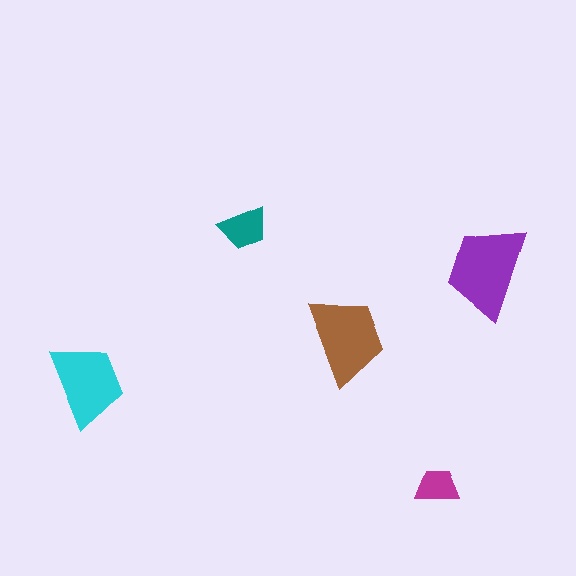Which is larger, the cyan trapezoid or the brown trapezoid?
The brown one.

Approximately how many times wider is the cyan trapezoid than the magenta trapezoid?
About 2 times wider.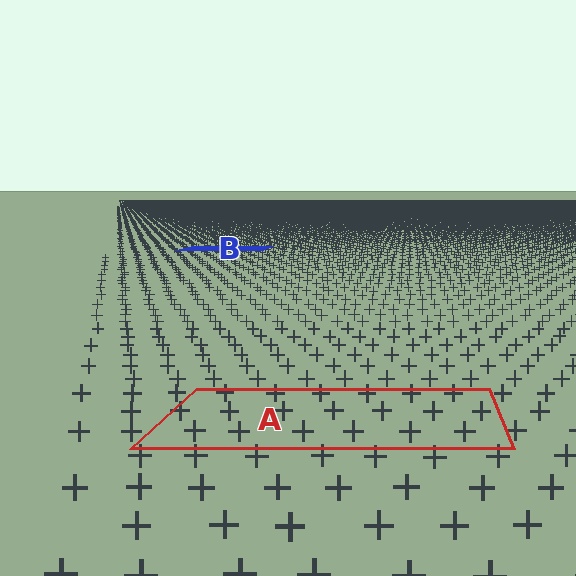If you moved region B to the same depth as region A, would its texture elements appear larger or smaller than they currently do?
They would appear larger. At a closer depth, the same texture elements are projected at a bigger on-screen size.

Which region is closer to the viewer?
Region A is closer. The texture elements there are larger and more spread out.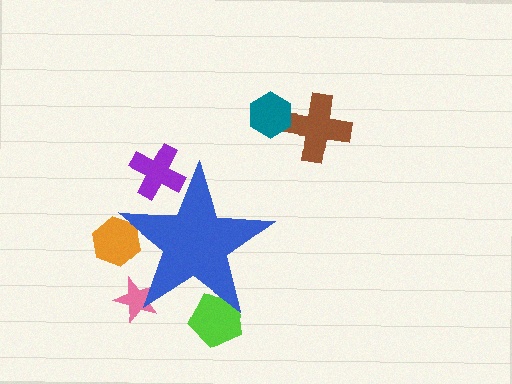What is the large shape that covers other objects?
A blue star.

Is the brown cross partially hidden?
No, the brown cross is fully visible.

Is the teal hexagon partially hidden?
No, the teal hexagon is fully visible.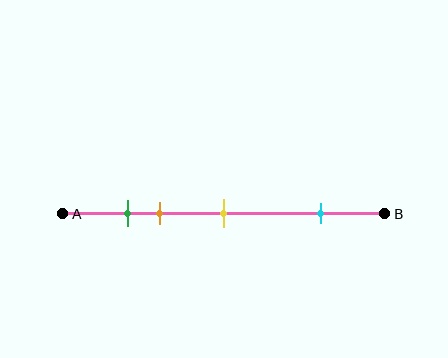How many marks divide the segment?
There are 4 marks dividing the segment.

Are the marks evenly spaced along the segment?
No, the marks are not evenly spaced.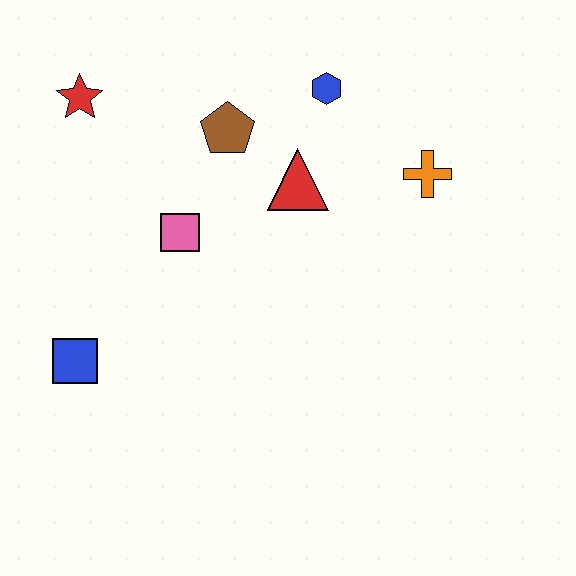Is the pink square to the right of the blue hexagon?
No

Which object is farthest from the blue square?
The orange cross is farthest from the blue square.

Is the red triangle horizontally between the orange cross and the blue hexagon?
No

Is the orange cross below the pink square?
No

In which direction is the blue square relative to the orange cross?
The blue square is to the left of the orange cross.